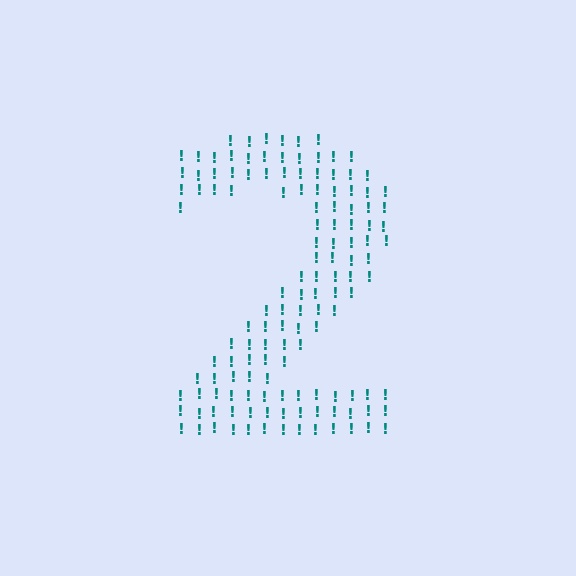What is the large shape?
The large shape is the digit 2.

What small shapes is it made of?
It is made of small exclamation marks.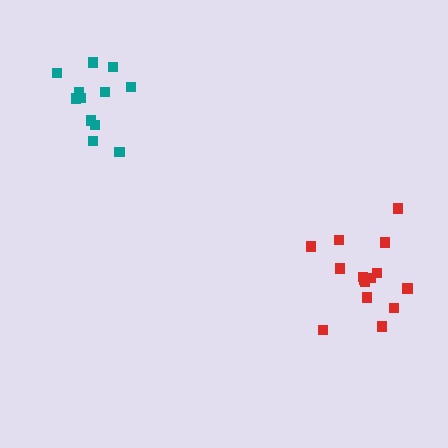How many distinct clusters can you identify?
There are 2 distinct clusters.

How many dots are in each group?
Group 1: 15 dots, Group 2: 12 dots (27 total).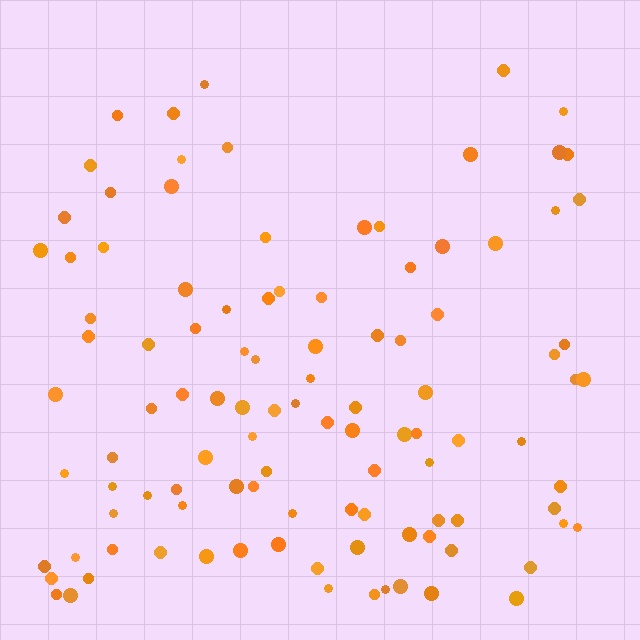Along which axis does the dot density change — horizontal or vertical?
Vertical.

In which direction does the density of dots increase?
From top to bottom, with the bottom side densest.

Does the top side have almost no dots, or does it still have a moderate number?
Still a moderate number, just noticeably fewer than the bottom.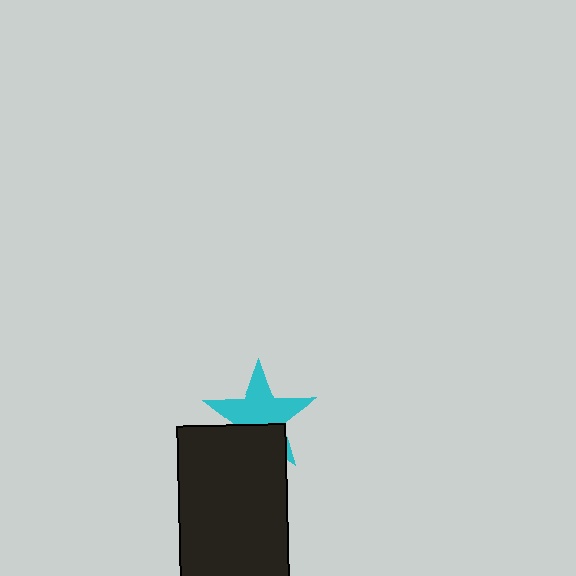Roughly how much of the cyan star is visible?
Most of it is visible (roughly 65%).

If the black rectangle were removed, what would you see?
You would see the complete cyan star.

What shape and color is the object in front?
The object in front is a black rectangle.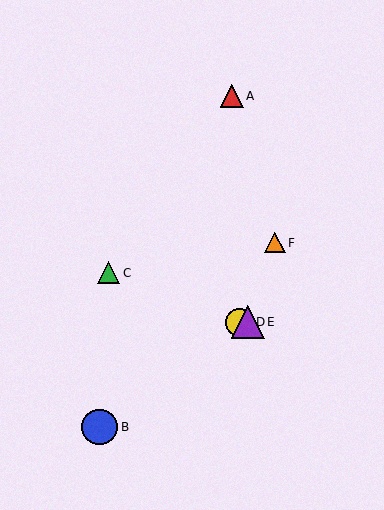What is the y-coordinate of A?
Object A is at y≈96.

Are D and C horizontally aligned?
No, D is at y≈322 and C is at y≈273.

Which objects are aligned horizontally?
Objects D, E are aligned horizontally.